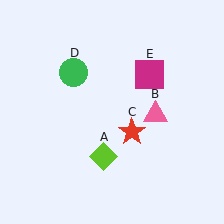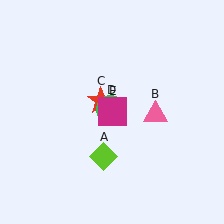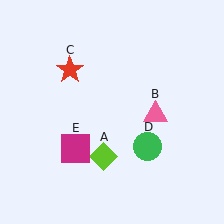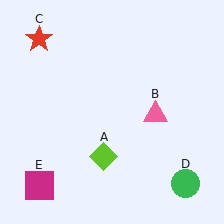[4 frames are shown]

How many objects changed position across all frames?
3 objects changed position: red star (object C), green circle (object D), magenta square (object E).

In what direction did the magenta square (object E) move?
The magenta square (object E) moved down and to the left.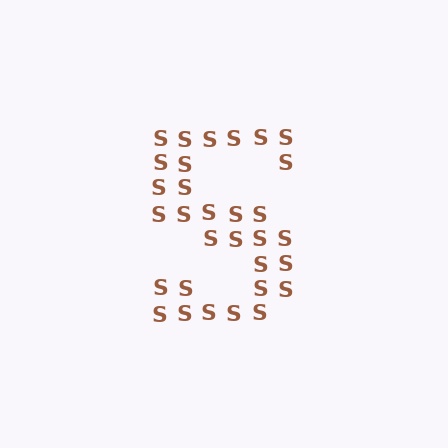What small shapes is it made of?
It is made of small letter S's.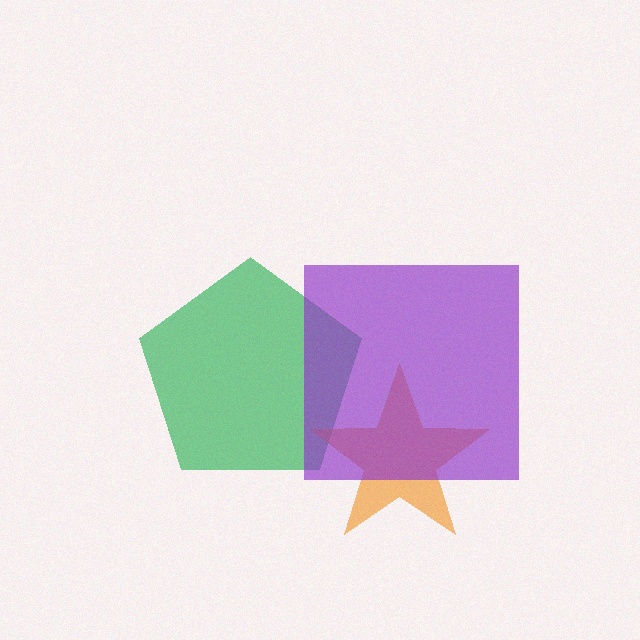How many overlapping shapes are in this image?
There are 3 overlapping shapes in the image.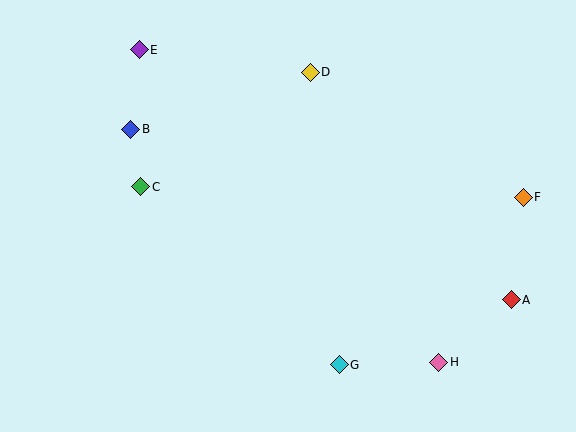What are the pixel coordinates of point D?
Point D is at (310, 72).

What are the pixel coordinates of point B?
Point B is at (131, 129).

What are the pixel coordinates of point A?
Point A is at (511, 300).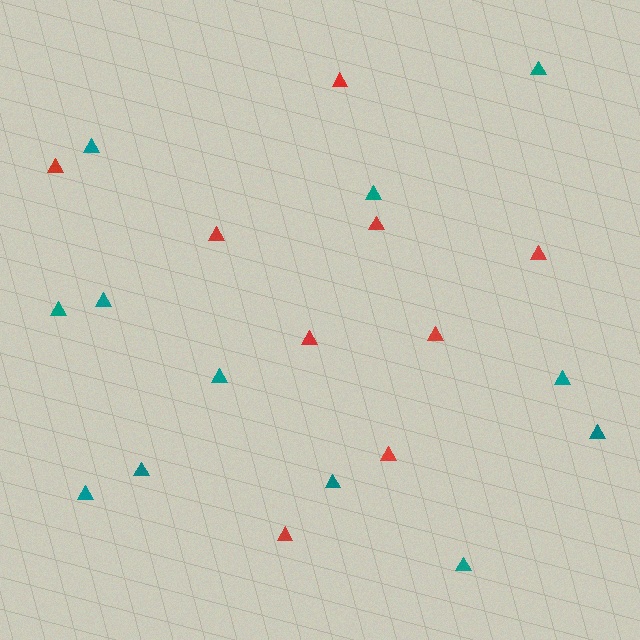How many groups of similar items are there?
There are 2 groups: one group of teal triangles (12) and one group of red triangles (9).